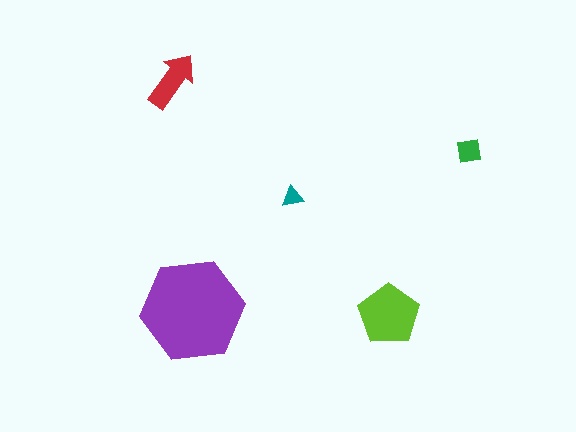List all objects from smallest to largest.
The teal triangle, the green square, the red arrow, the lime pentagon, the purple hexagon.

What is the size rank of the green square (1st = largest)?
4th.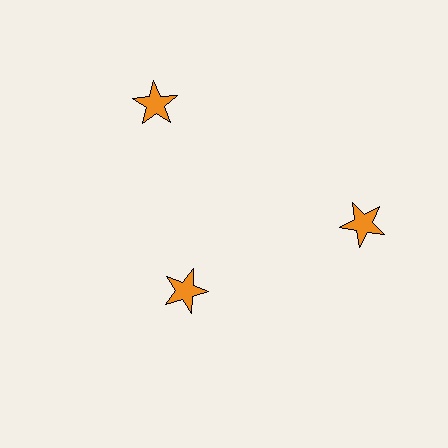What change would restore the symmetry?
The symmetry would be restored by moving it outward, back onto the ring so that all 3 stars sit at equal angles and equal distance from the center.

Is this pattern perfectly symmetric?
No. The 3 orange stars are arranged in a ring, but one element near the 7 o'clock position is pulled inward toward the center, breaking the 3-fold rotational symmetry.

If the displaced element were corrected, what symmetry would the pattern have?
It would have 3-fold rotational symmetry — the pattern would map onto itself every 120 degrees.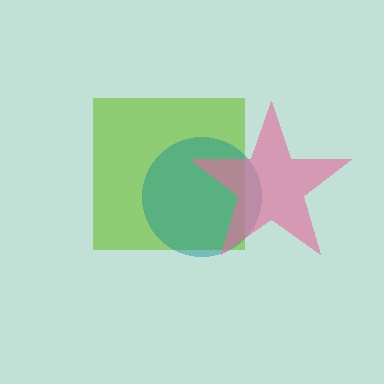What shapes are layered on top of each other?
The layered shapes are: a lime square, a teal circle, a pink star.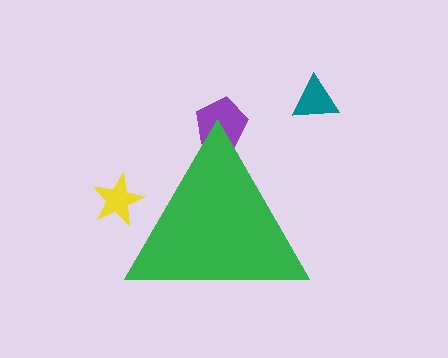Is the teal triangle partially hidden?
No, the teal triangle is fully visible.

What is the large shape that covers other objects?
A green triangle.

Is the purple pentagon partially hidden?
Yes, the purple pentagon is partially hidden behind the green triangle.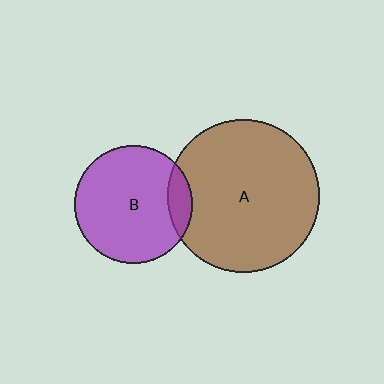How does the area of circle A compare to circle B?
Approximately 1.7 times.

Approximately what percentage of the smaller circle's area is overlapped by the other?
Approximately 10%.